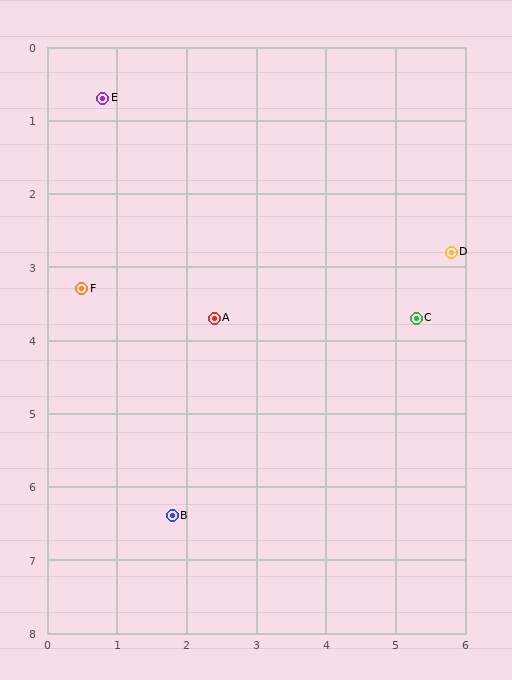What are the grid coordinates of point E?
Point E is at approximately (0.8, 0.7).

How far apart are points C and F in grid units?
Points C and F are about 4.8 grid units apart.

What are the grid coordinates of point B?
Point B is at approximately (1.8, 6.4).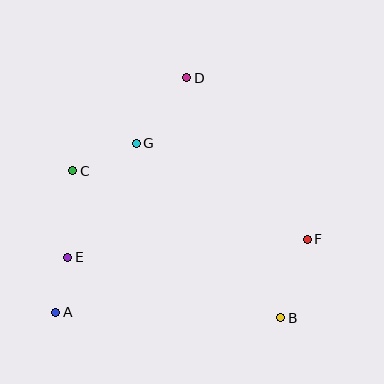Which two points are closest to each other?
Points A and E are closest to each other.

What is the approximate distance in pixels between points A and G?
The distance between A and G is approximately 187 pixels.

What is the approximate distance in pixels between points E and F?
The distance between E and F is approximately 241 pixels.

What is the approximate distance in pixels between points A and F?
The distance between A and F is approximately 262 pixels.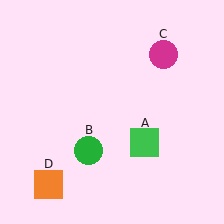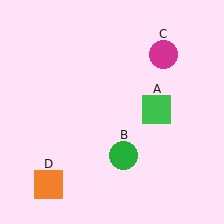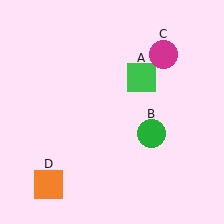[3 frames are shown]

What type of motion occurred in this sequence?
The green square (object A), green circle (object B) rotated counterclockwise around the center of the scene.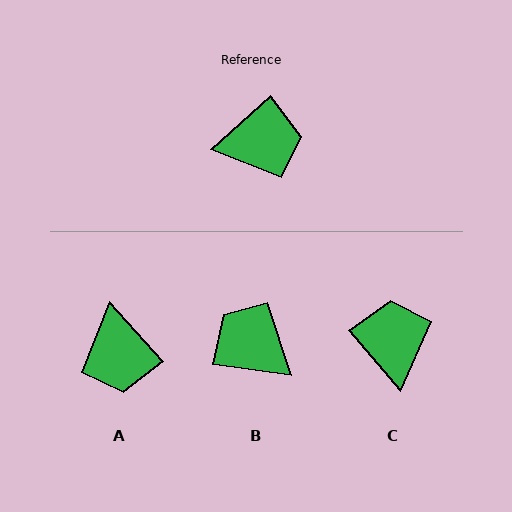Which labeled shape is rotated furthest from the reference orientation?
B, about 131 degrees away.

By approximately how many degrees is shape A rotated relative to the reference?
Approximately 89 degrees clockwise.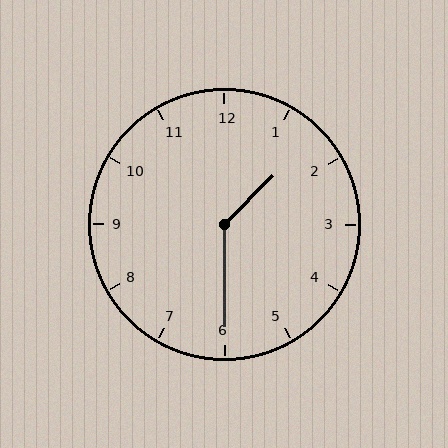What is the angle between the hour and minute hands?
Approximately 135 degrees.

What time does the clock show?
1:30.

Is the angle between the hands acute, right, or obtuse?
It is obtuse.